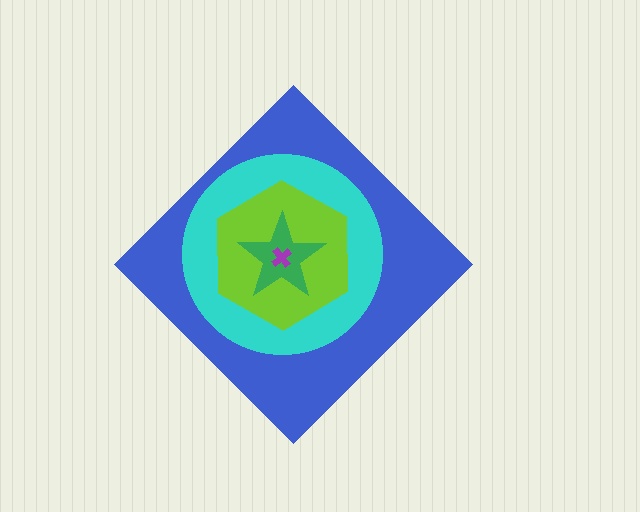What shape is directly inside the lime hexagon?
The green star.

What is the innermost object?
The purple cross.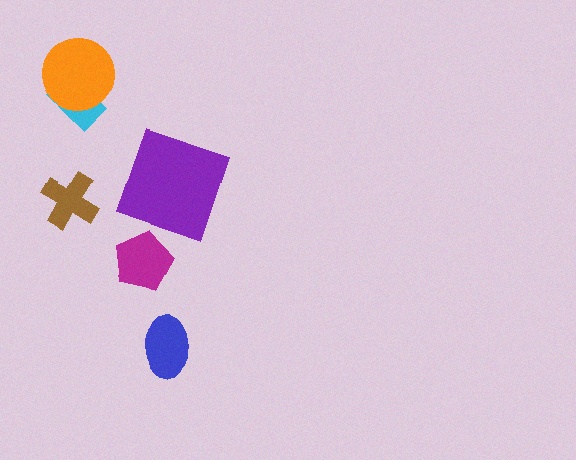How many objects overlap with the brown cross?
0 objects overlap with the brown cross.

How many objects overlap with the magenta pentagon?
0 objects overlap with the magenta pentagon.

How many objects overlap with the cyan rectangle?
1 object overlaps with the cyan rectangle.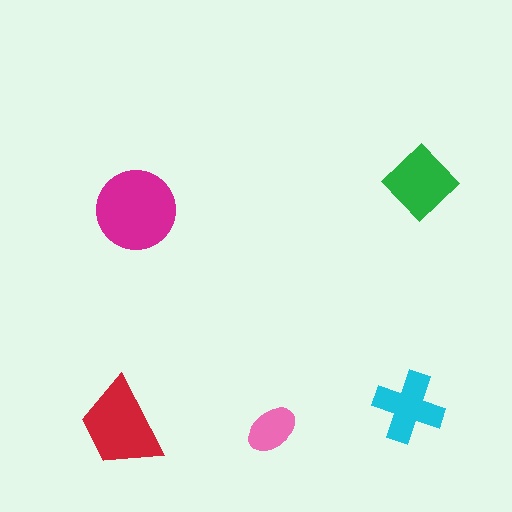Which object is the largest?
The magenta circle.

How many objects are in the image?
There are 5 objects in the image.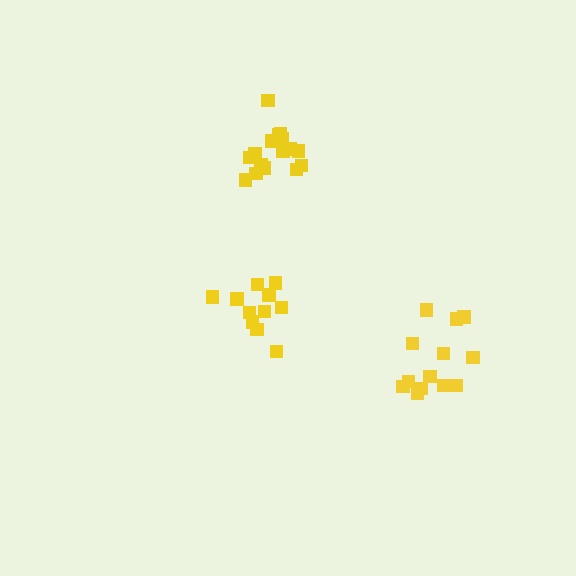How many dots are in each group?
Group 1: 16 dots, Group 2: 11 dots, Group 3: 13 dots (40 total).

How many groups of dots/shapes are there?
There are 3 groups.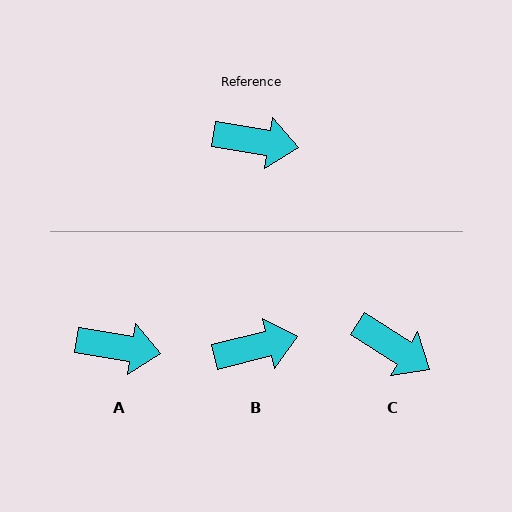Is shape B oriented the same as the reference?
No, it is off by about 24 degrees.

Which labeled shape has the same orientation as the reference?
A.